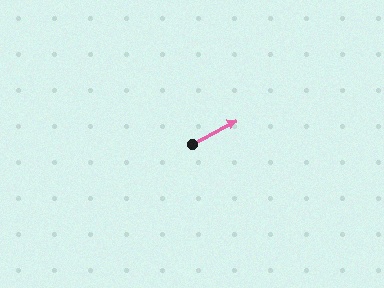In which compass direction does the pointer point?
Northeast.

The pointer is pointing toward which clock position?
Roughly 2 o'clock.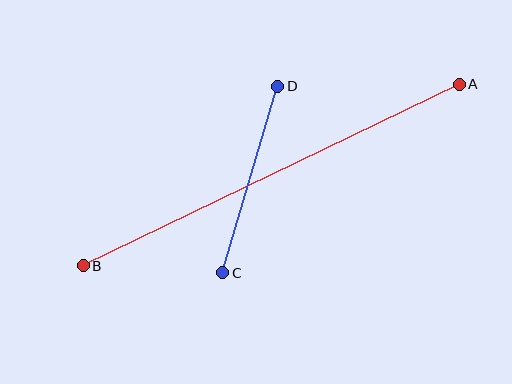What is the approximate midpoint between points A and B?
The midpoint is at approximately (271, 175) pixels.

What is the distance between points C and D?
The distance is approximately 194 pixels.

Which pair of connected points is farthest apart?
Points A and B are farthest apart.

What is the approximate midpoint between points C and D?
The midpoint is at approximately (250, 180) pixels.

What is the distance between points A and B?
The distance is approximately 417 pixels.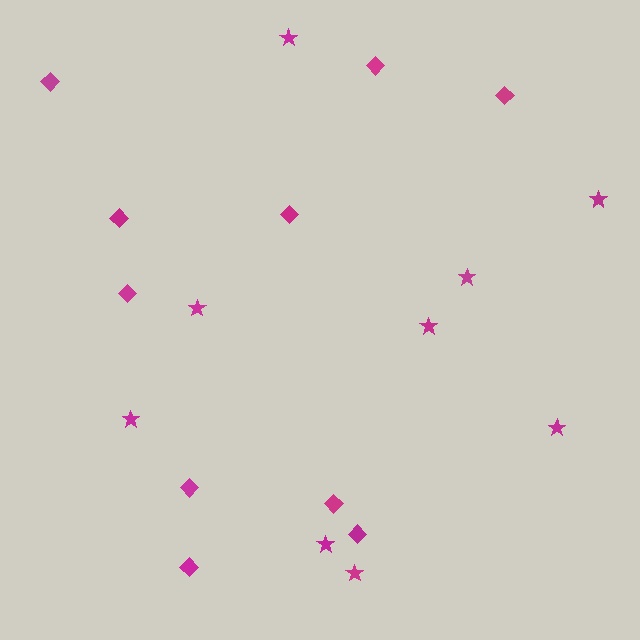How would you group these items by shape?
There are 2 groups: one group of diamonds (10) and one group of stars (9).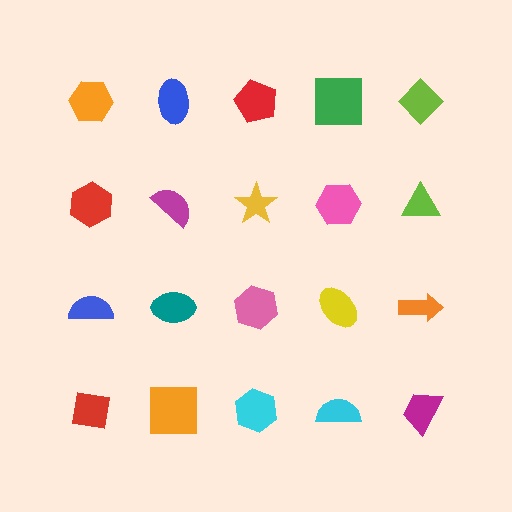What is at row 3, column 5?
An orange arrow.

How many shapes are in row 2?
5 shapes.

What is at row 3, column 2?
A teal ellipse.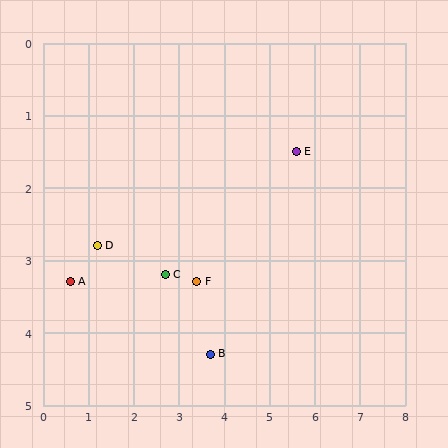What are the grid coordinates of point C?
Point C is at approximately (2.7, 3.2).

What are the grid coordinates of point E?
Point E is at approximately (5.6, 1.5).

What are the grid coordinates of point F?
Point F is at approximately (3.4, 3.3).